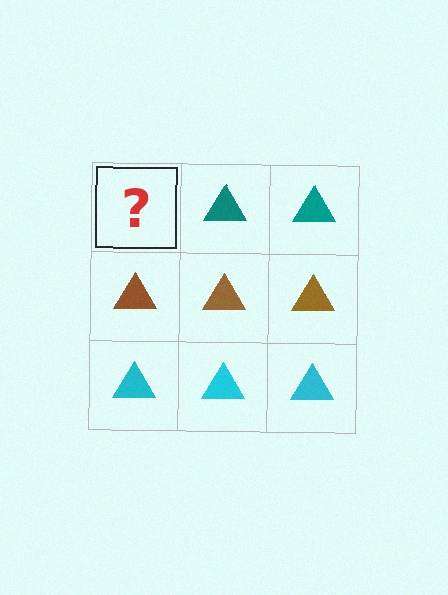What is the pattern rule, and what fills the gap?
The rule is that each row has a consistent color. The gap should be filled with a teal triangle.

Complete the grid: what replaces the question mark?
The question mark should be replaced with a teal triangle.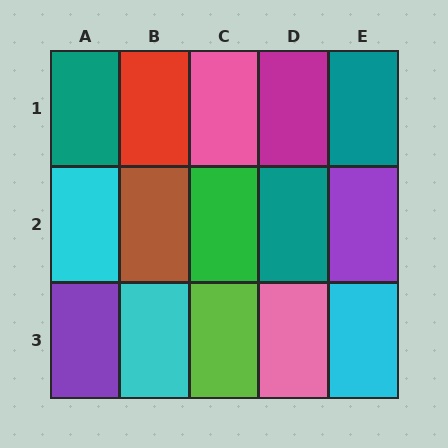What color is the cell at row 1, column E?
Teal.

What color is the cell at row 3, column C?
Lime.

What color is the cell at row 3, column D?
Pink.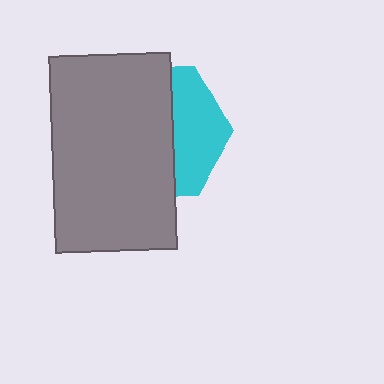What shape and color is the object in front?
The object in front is a gray rectangle.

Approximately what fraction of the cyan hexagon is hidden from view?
Roughly 63% of the cyan hexagon is hidden behind the gray rectangle.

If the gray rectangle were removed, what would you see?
You would see the complete cyan hexagon.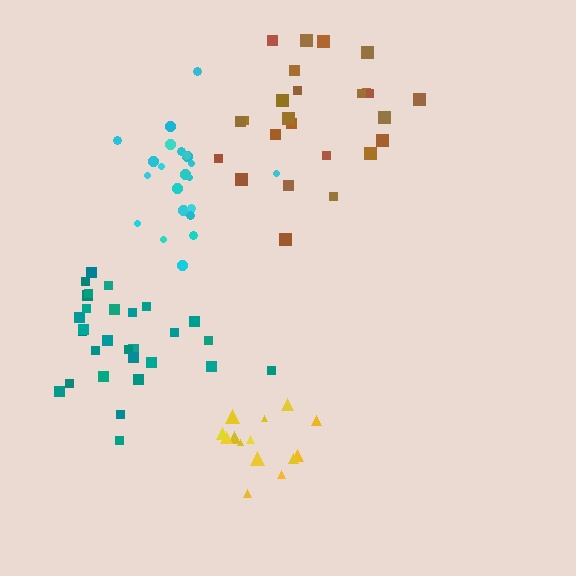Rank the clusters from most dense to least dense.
yellow, cyan, teal, brown.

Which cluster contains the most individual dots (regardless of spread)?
Teal (29).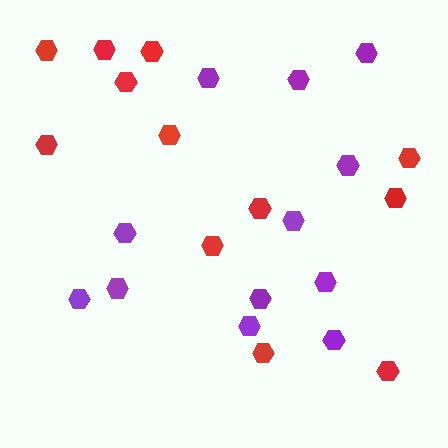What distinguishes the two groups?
There are 2 groups: one group of red hexagons (12) and one group of purple hexagons (12).